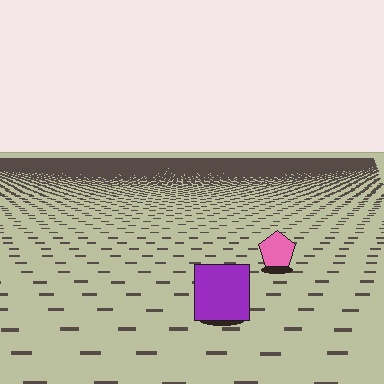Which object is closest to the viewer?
The purple square is closest. The texture marks near it are larger and more spread out.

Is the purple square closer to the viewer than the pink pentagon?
Yes. The purple square is closer — you can tell from the texture gradient: the ground texture is coarser near it.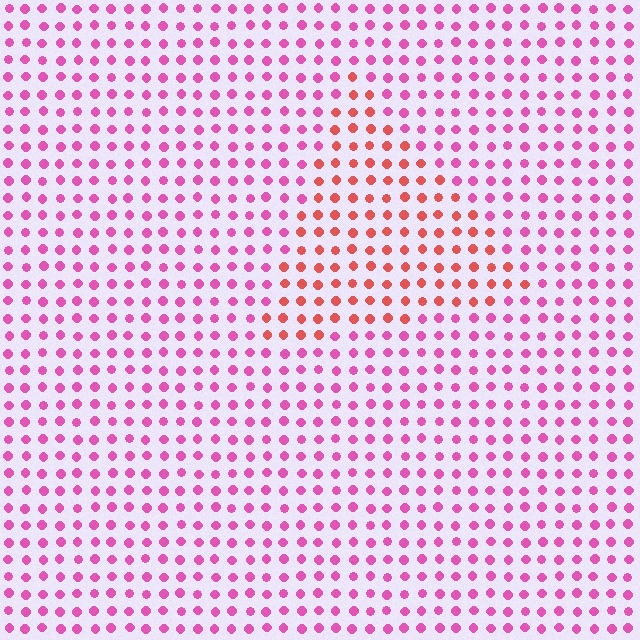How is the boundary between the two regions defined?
The boundary is defined purely by a slight shift in hue (about 40 degrees). Spacing, size, and orientation are identical on both sides.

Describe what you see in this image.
The image is filled with small pink elements in a uniform arrangement. A triangle-shaped region is visible where the elements are tinted to a slightly different hue, forming a subtle color boundary.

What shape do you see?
I see a triangle.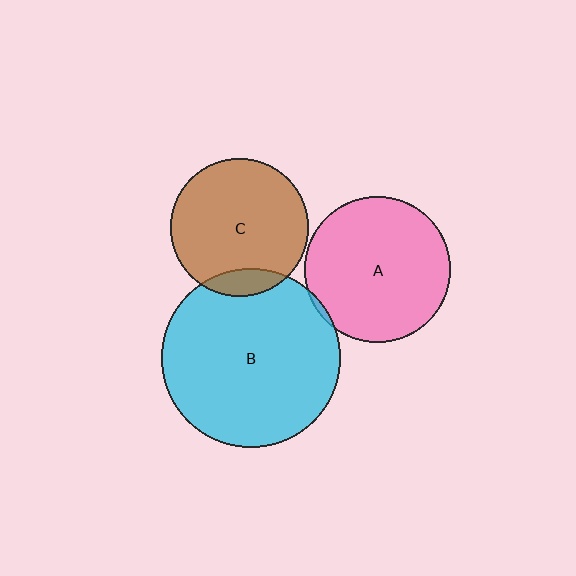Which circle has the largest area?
Circle B (cyan).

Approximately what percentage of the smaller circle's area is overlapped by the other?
Approximately 10%.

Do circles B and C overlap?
Yes.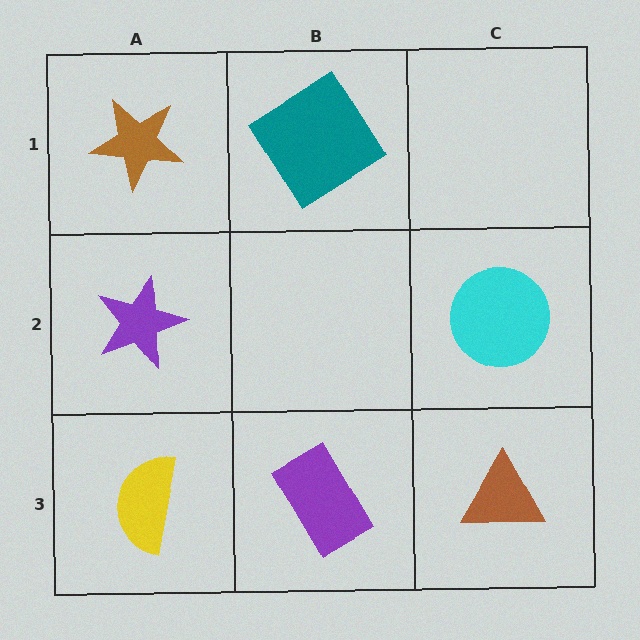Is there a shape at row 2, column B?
No, that cell is empty.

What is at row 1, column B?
A teal diamond.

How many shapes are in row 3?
3 shapes.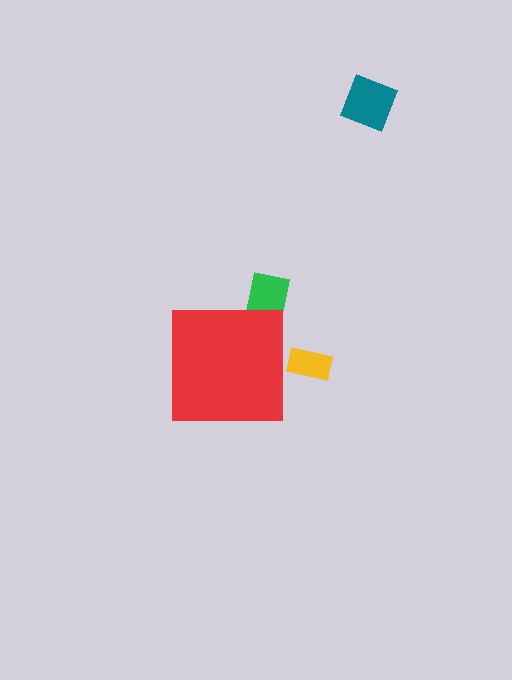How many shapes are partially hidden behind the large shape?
2 shapes are partially hidden.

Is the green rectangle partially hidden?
Yes, the green rectangle is partially hidden behind the red square.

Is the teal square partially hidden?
No, the teal square is fully visible.